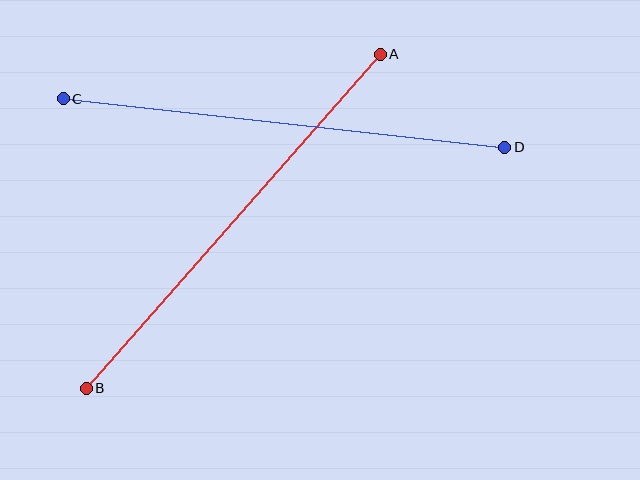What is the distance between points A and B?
The distance is approximately 445 pixels.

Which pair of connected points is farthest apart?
Points A and B are farthest apart.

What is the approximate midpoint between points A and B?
The midpoint is at approximately (233, 221) pixels.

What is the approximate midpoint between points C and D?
The midpoint is at approximately (284, 123) pixels.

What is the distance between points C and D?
The distance is approximately 444 pixels.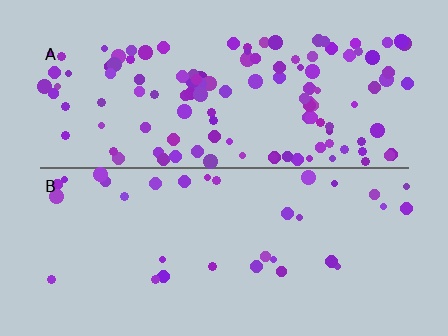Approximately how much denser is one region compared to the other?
Approximately 3.7× — region A over region B.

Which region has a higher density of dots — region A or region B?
A (the top).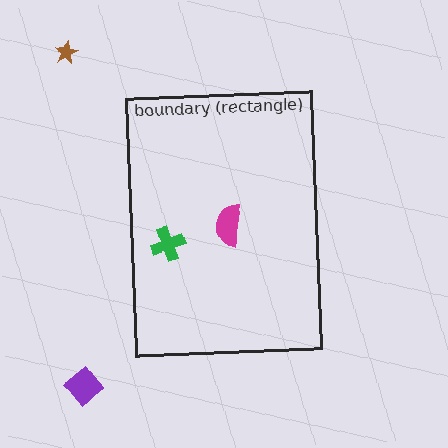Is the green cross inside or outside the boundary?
Inside.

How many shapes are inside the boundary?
2 inside, 2 outside.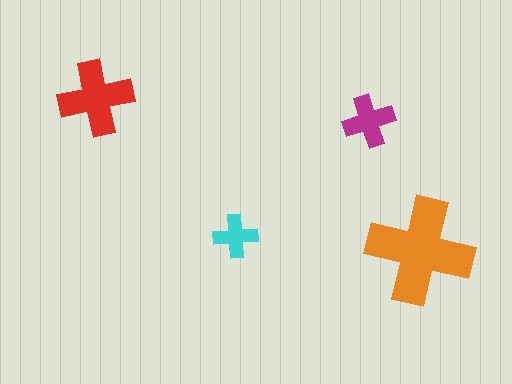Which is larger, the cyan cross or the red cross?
The red one.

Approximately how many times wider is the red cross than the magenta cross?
About 1.5 times wider.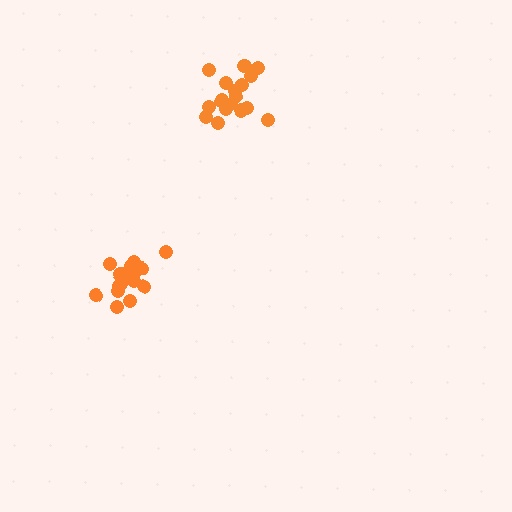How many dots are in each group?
Group 1: 17 dots, Group 2: 17 dots (34 total).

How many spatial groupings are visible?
There are 2 spatial groupings.